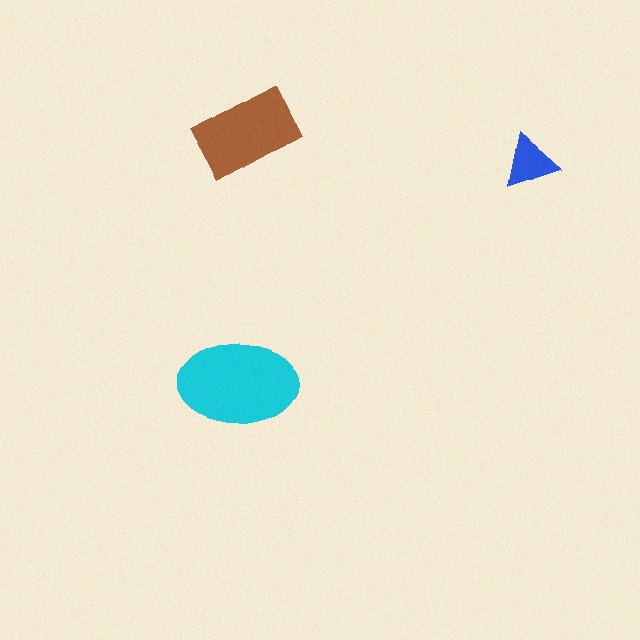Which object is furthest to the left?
The cyan ellipse is leftmost.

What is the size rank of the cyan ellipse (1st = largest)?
1st.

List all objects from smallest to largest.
The blue triangle, the brown rectangle, the cyan ellipse.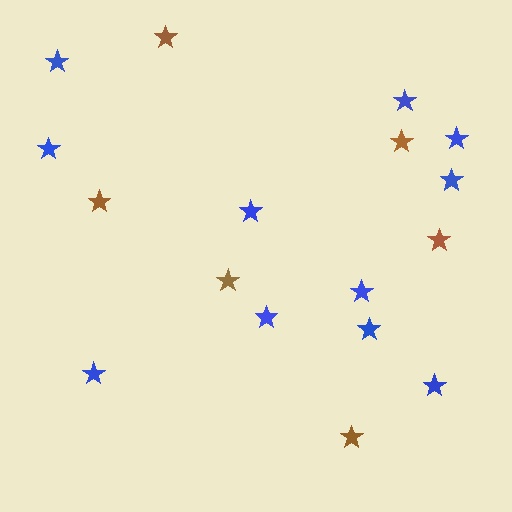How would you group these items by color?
There are 2 groups: one group of brown stars (6) and one group of blue stars (11).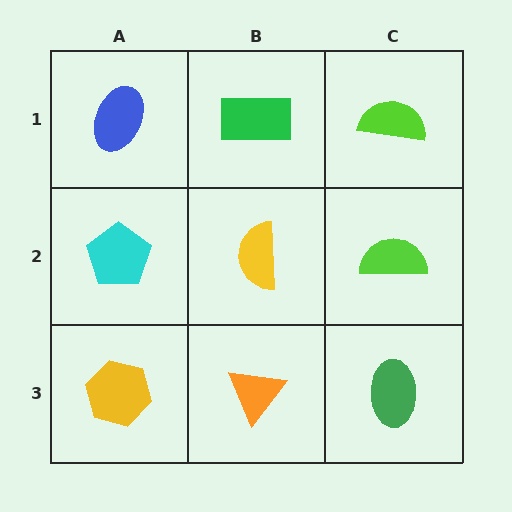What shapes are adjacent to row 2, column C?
A lime semicircle (row 1, column C), a green ellipse (row 3, column C), a yellow semicircle (row 2, column B).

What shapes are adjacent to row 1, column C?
A lime semicircle (row 2, column C), a green rectangle (row 1, column B).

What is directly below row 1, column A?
A cyan pentagon.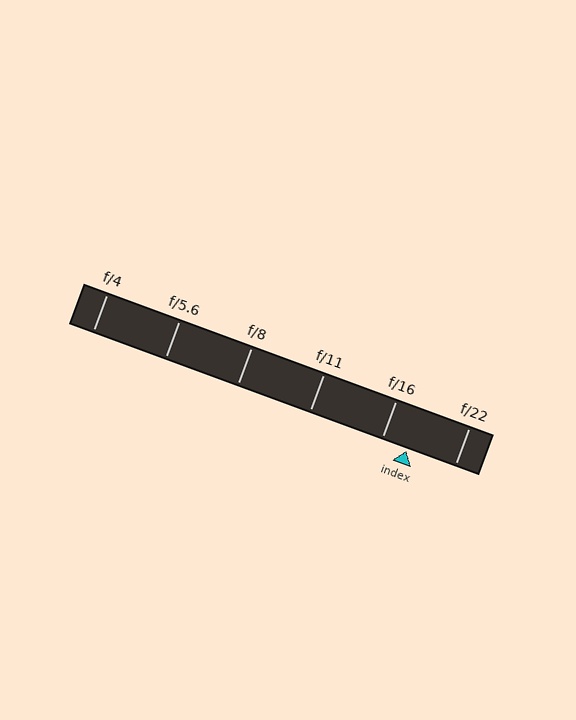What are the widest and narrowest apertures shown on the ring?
The widest aperture shown is f/4 and the narrowest is f/22.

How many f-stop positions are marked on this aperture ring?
There are 6 f-stop positions marked.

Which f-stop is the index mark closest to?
The index mark is closest to f/16.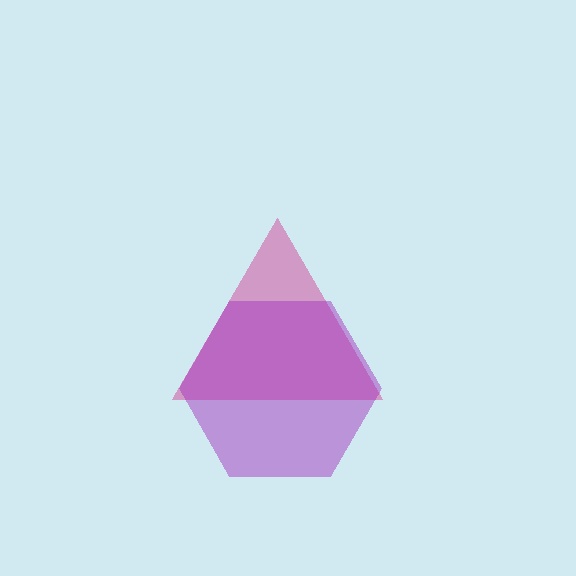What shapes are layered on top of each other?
The layered shapes are: a magenta triangle, a purple hexagon.